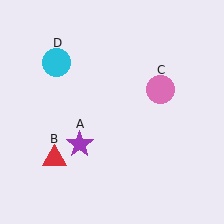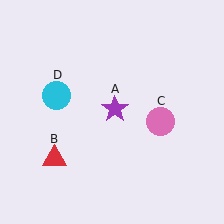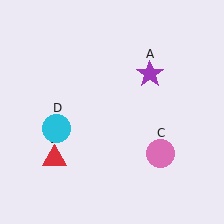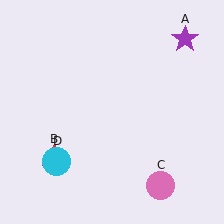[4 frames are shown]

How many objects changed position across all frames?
3 objects changed position: purple star (object A), pink circle (object C), cyan circle (object D).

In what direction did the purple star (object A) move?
The purple star (object A) moved up and to the right.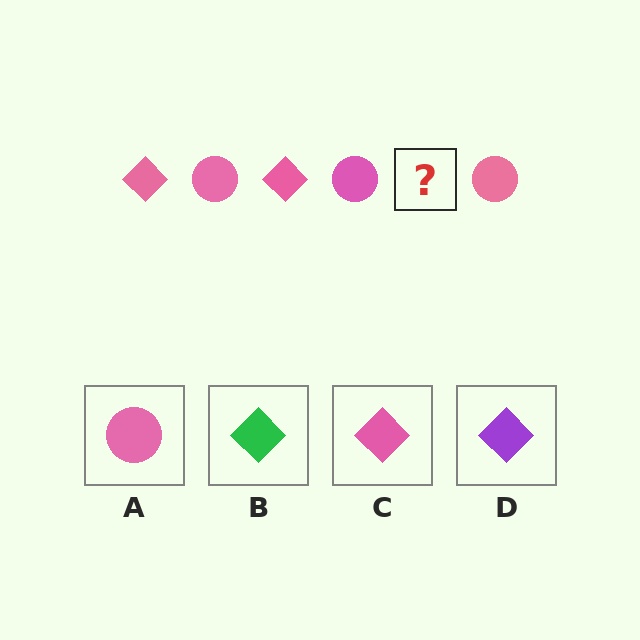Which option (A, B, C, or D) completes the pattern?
C.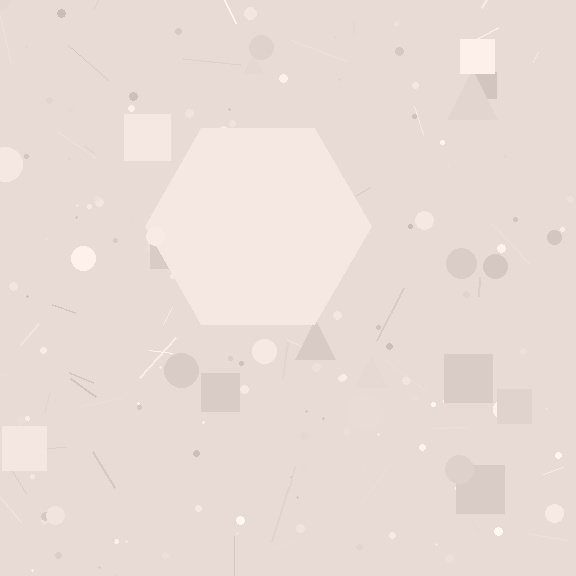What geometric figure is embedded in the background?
A hexagon is embedded in the background.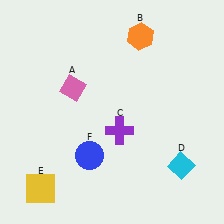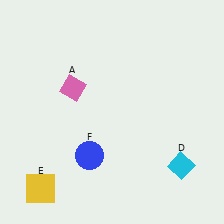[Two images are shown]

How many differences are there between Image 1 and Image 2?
There are 2 differences between the two images.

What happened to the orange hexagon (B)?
The orange hexagon (B) was removed in Image 2. It was in the top-right area of Image 1.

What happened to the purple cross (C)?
The purple cross (C) was removed in Image 2. It was in the bottom-right area of Image 1.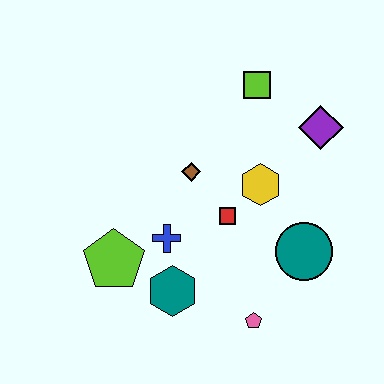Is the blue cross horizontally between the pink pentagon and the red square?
No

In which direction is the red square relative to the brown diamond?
The red square is below the brown diamond.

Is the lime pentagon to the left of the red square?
Yes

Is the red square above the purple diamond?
No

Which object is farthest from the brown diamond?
The pink pentagon is farthest from the brown diamond.